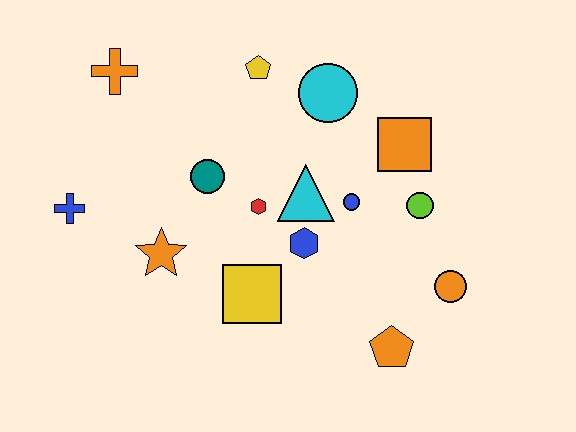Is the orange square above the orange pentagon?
Yes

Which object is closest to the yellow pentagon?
The cyan circle is closest to the yellow pentagon.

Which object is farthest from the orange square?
The blue cross is farthest from the orange square.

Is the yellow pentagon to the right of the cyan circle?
No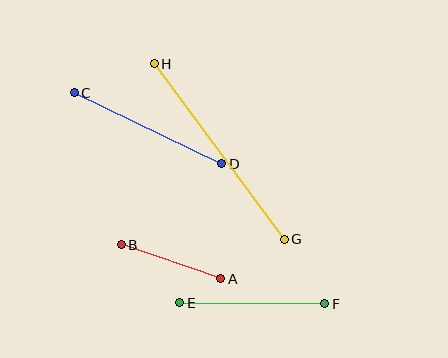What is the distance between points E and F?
The distance is approximately 145 pixels.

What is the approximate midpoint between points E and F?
The midpoint is at approximately (252, 303) pixels.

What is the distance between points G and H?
The distance is approximately 218 pixels.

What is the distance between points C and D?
The distance is approximately 164 pixels.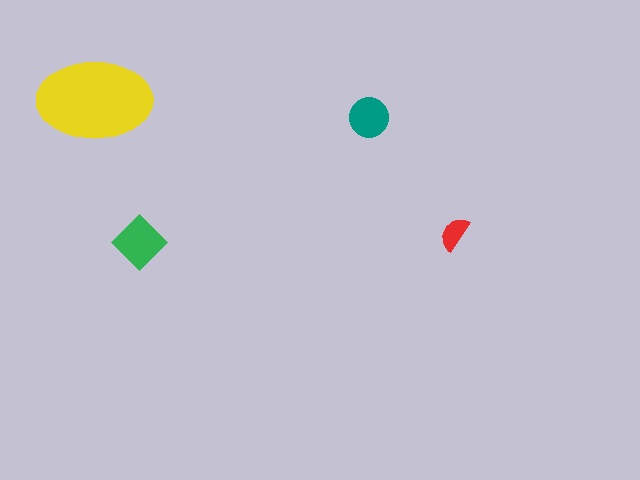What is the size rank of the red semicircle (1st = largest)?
4th.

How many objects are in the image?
There are 4 objects in the image.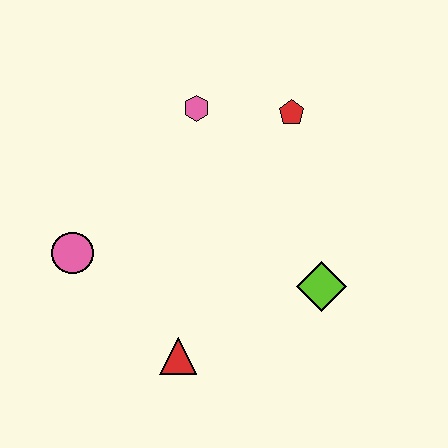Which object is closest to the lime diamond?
The red triangle is closest to the lime diamond.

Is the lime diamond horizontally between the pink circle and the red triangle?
No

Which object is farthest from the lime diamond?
The pink circle is farthest from the lime diamond.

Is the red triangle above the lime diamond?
No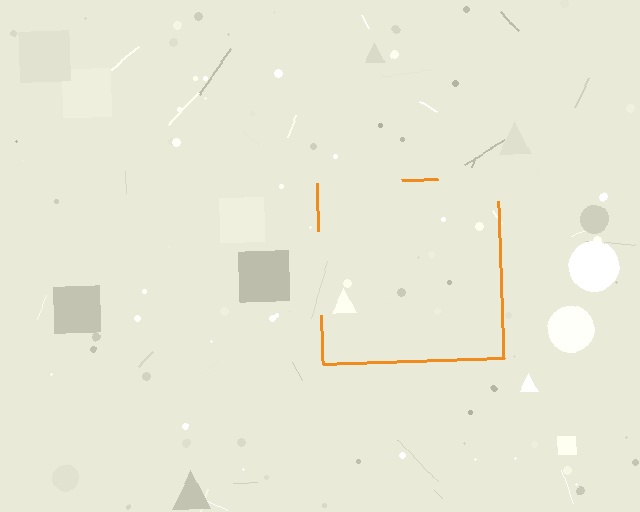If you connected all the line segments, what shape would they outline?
They would outline a square.